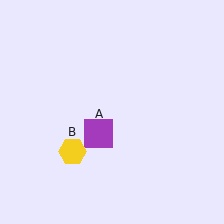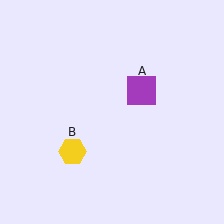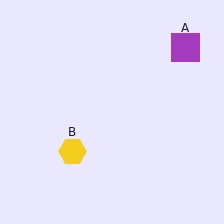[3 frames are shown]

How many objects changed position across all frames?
1 object changed position: purple square (object A).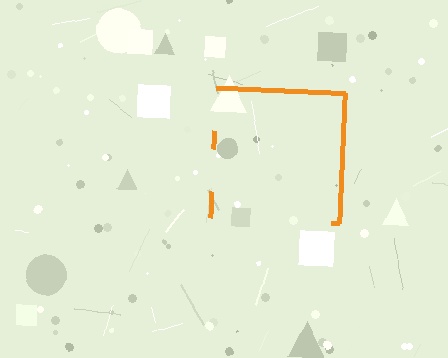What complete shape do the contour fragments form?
The contour fragments form a square.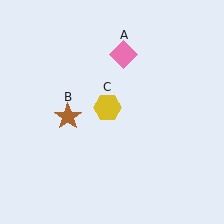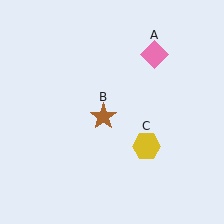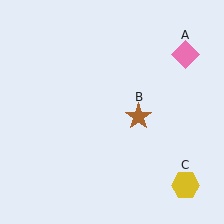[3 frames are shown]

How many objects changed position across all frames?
3 objects changed position: pink diamond (object A), brown star (object B), yellow hexagon (object C).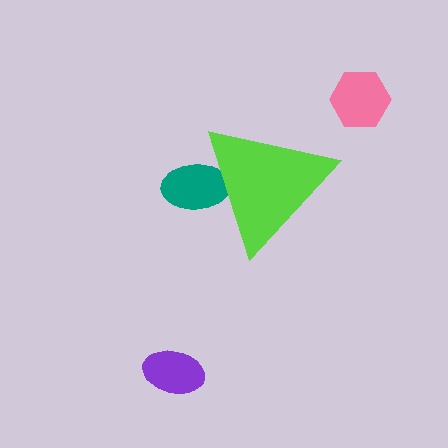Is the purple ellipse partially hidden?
No, the purple ellipse is fully visible.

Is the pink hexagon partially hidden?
No, the pink hexagon is fully visible.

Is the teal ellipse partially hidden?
Yes, the teal ellipse is partially hidden behind the lime triangle.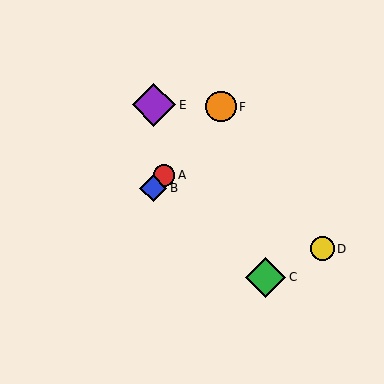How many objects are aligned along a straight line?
3 objects (A, B, F) are aligned along a straight line.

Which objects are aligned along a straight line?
Objects A, B, F are aligned along a straight line.